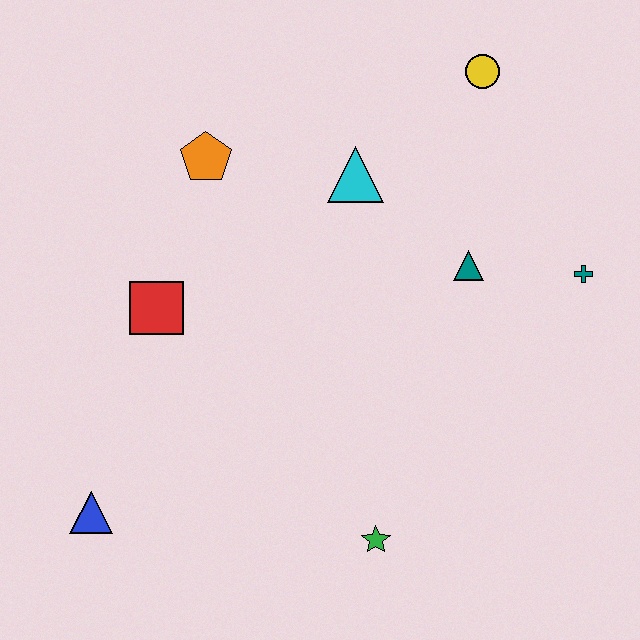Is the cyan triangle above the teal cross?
Yes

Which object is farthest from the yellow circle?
The blue triangle is farthest from the yellow circle.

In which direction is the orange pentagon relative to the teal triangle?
The orange pentagon is to the left of the teal triangle.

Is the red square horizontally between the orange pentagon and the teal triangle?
No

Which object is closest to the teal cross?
The teal triangle is closest to the teal cross.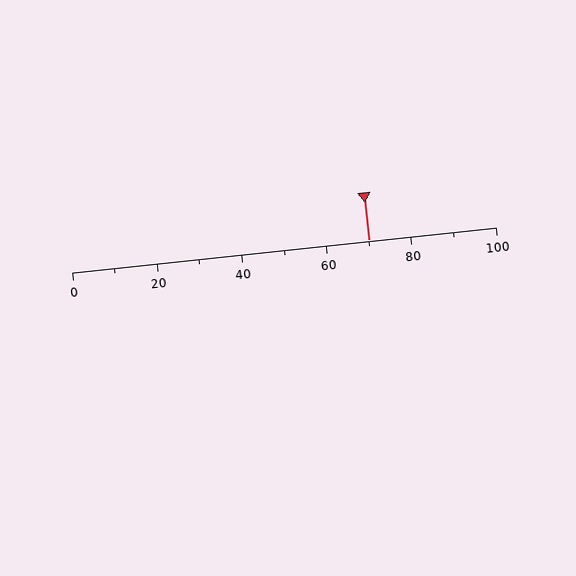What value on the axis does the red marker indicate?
The marker indicates approximately 70.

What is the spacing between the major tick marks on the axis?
The major ticks are spaced 20 apart.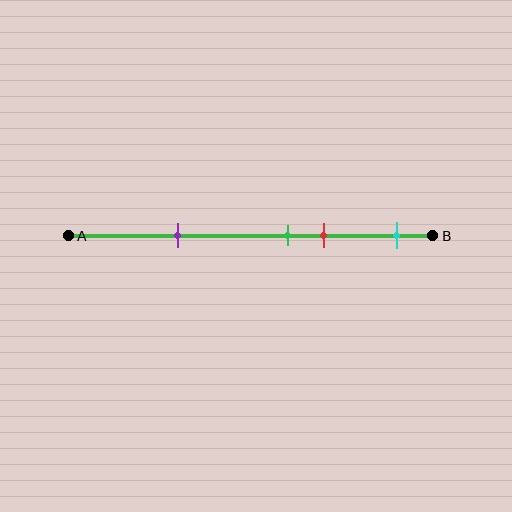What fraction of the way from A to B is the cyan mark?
The cyan mark is approximately 90% (0.9) of the way from A to B.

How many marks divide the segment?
There are 4 marks dividing the segment.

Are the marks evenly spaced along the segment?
No, the marks are not evenly spaced.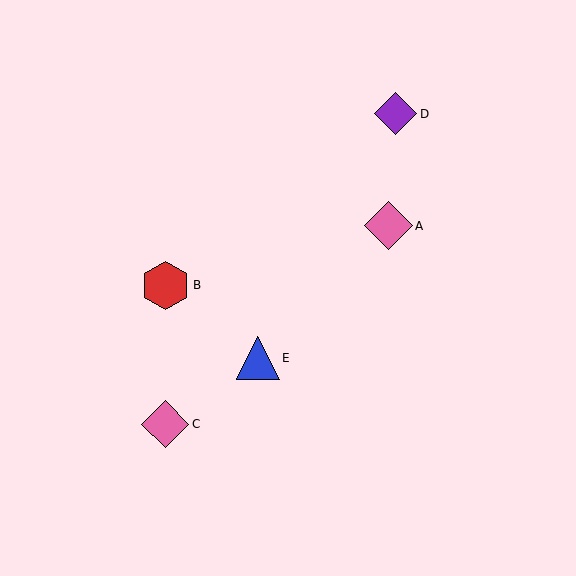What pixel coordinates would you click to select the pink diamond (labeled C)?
Click at (165, 424) to select the pink diamond C.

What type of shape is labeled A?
Shape A is a pink diamond.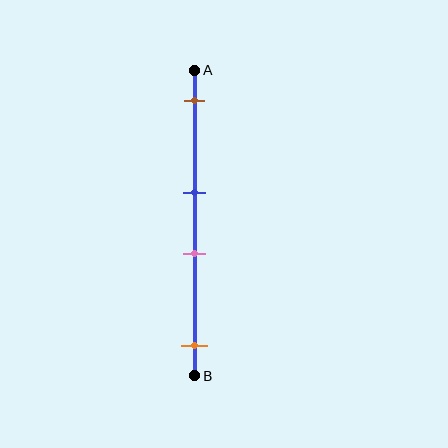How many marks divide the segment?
There are 4 marks dividing the segment.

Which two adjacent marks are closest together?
The blue and pink marks are the closest adjacent pair.